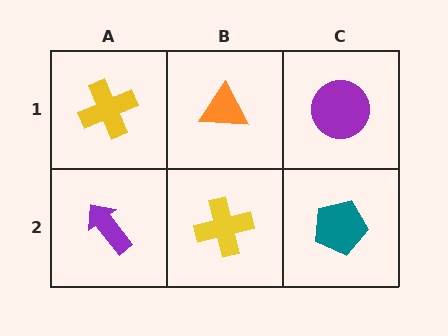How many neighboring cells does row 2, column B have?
3.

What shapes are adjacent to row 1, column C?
A teal pentagon (row 2, column C), an orange triangle (row 1, column B).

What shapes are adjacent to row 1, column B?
A yellow cross (row 2, column B), a yellow cross (row 1, column A), a purple circle (row 1, column C).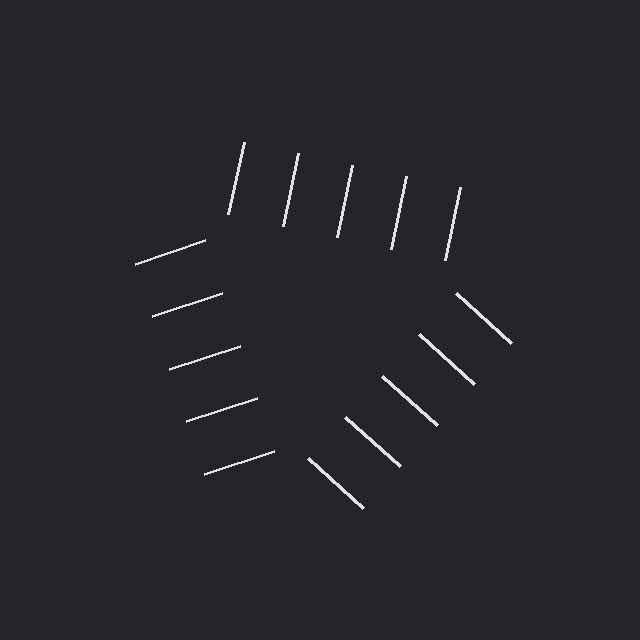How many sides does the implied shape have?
3 sides — the line-ends trace a triangle.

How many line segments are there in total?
15 — 5 along each of the 3 edges.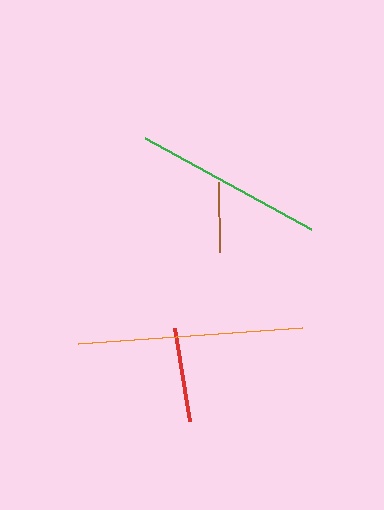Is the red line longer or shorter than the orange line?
The orange line is longer than the red line.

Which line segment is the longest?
The orange line is the longest at approximately 225 pixels.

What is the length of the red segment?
The red segment is approximately 94 pixels long.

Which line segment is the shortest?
The brown line is the shortest at approximately 70 pixels.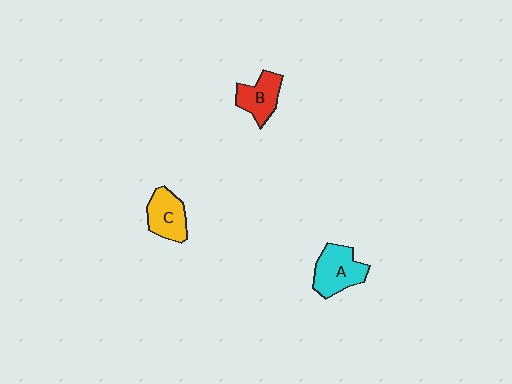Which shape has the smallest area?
Shape B (red).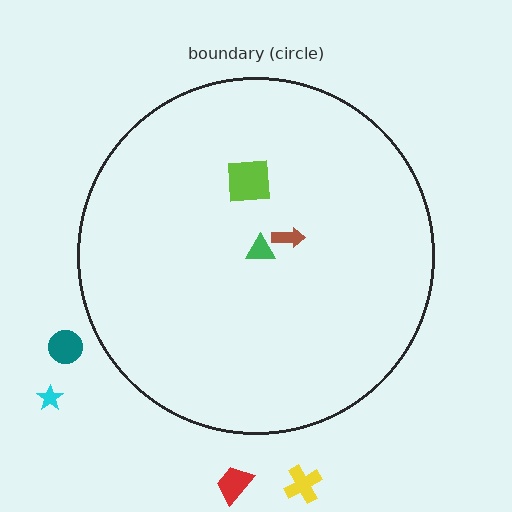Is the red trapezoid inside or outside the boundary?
Outside.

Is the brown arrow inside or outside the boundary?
Inside.